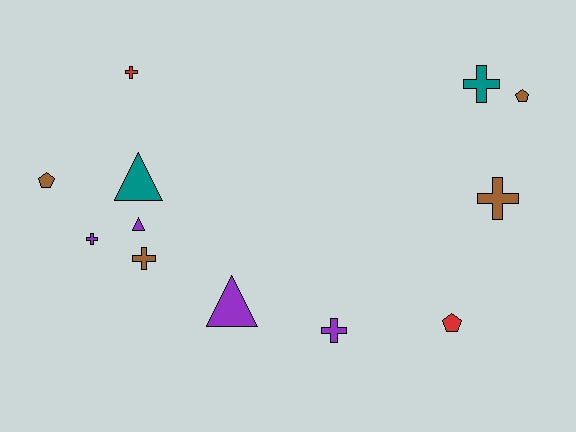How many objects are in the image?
There are 12 objects.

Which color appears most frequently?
Brown, with 4 objects.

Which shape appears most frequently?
Cross, with 6 objects.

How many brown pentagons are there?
There are 2 brown pentagons.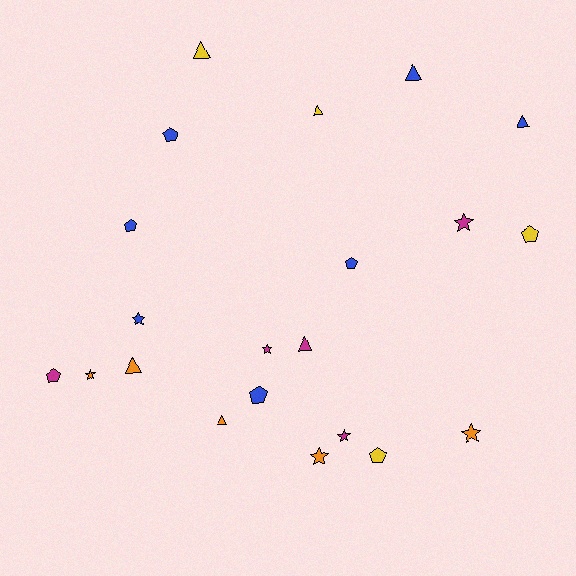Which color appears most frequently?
Blue, with 7 objects.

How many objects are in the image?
There are 21 objects.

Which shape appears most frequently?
Pentagon, with 7 objects.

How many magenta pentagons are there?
There is 1 magenta pentagon.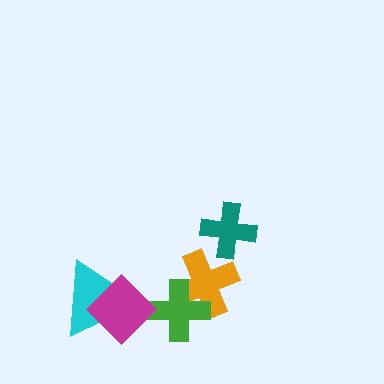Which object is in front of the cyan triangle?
The magenta diamond is in front of the cyan triangle.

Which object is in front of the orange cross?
The green cross is in front of the orange cross.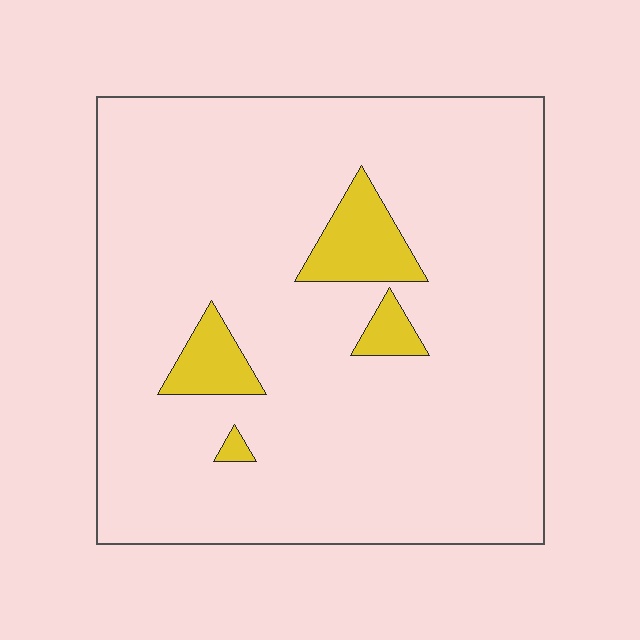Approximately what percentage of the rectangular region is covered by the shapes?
Approximately 10%.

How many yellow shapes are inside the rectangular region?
4.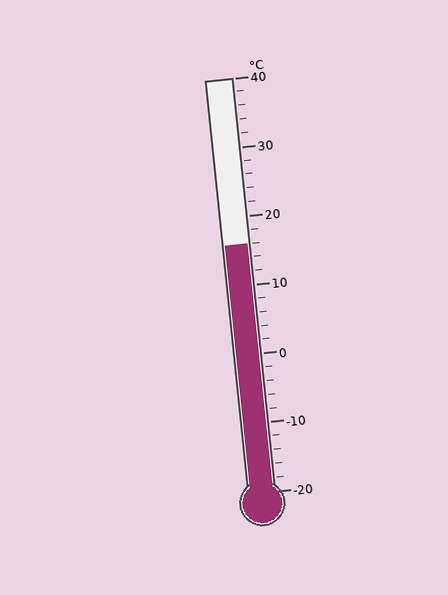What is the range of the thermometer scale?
The thermometer scale ranges from -20°C to 40°C.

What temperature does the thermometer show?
The thermometer shows approximately 16°C.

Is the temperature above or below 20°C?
The temperature is below 20°C.